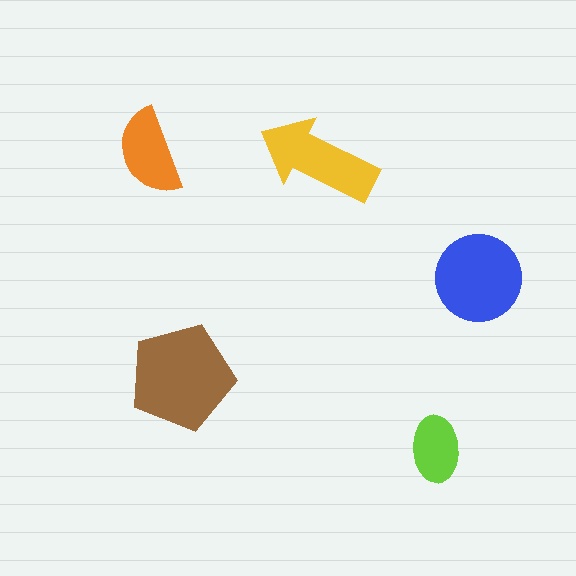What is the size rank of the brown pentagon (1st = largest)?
1st.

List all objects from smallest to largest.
The lime ellipse, the orange semicircle, the yellow arrow, the blue circle, the brown pentagon.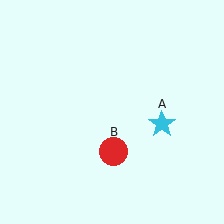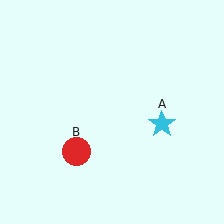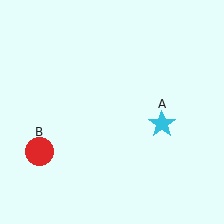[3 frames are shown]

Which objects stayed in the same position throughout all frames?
Cyan star (object A) remained stationary.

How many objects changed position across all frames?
1 object changed position: red circle (object B).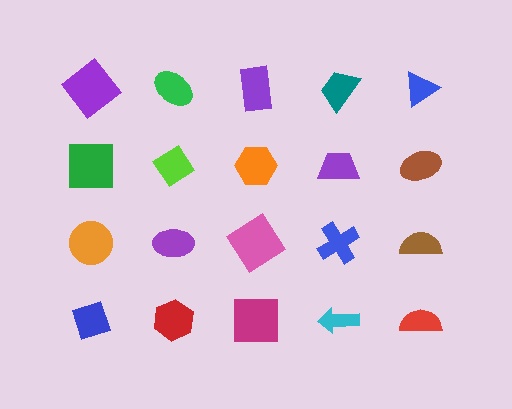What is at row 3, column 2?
A purple ellipse.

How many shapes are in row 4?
5 shapes.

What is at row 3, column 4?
A blue cross.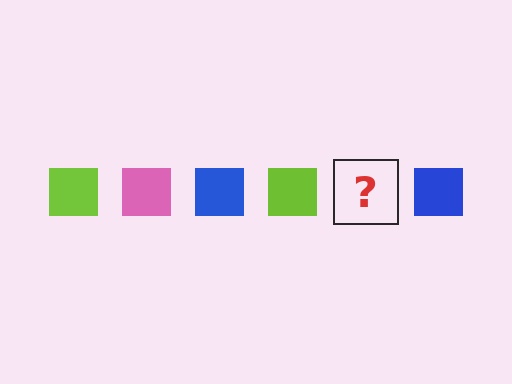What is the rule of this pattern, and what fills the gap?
The rule is that the pattern cycles through lime, pink, blue squares. The gap should be filled with a pink square.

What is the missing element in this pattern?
The missing element is a pink square.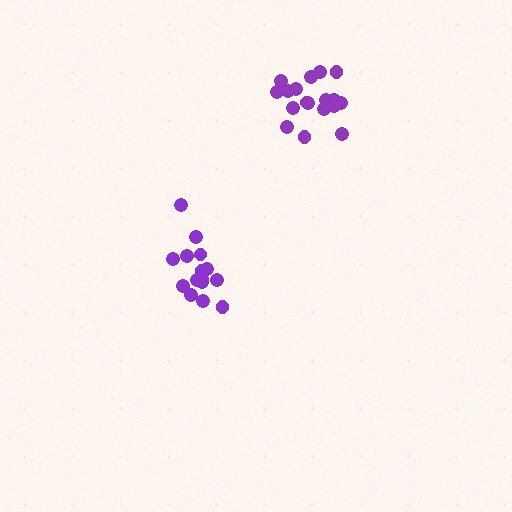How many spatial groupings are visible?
There are 2 spatial groupings.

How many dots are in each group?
Group 1: 15 dots, Group 2: 19 dots (34 total).